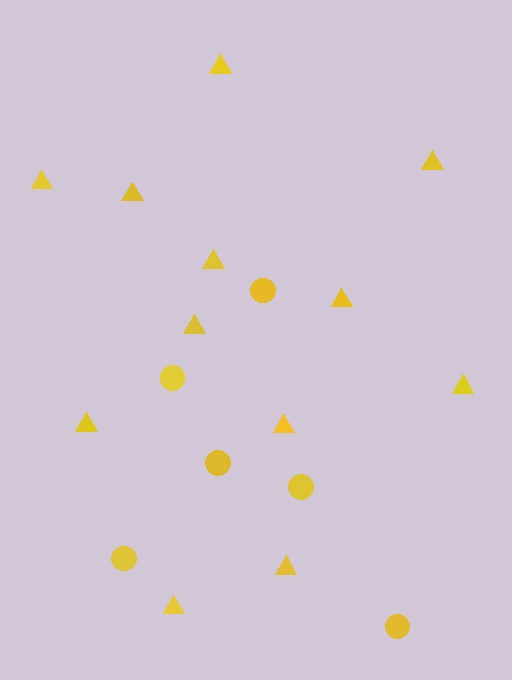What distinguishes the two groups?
There are 2 groups: one group of triangles (12) and one group of circles (6).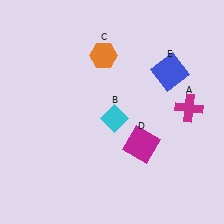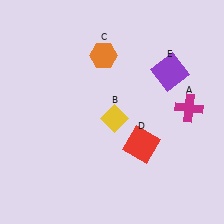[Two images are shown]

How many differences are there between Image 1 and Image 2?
There are 3 differences between the two images.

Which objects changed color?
B changed from cyan to yellow. D changed from magenta to red. E changed from blue to purple.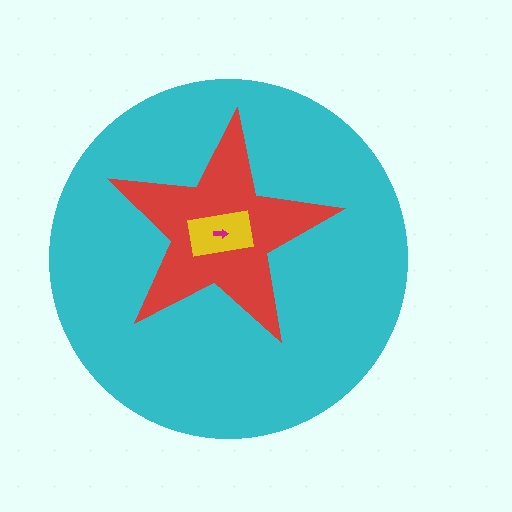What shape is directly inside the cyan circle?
The red star.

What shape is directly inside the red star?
The yellow rectangle.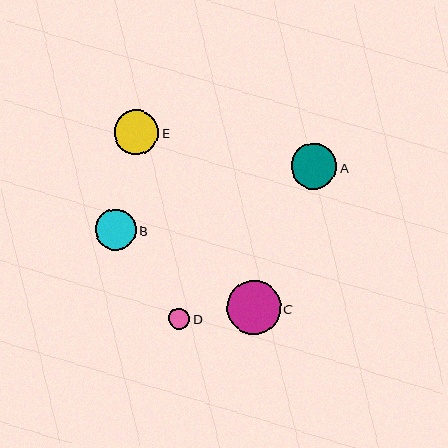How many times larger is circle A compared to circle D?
Circle A is approximately 2.1 times the size of circle D.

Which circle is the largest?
Circle C is the largest with a size of approximately 54 pixels.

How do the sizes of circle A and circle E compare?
Circle A and circle E are approximately the same size.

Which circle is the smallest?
Circle D is the smallest with a size of approximately 22 pixels.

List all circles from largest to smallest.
From largest to smallest: C, A, E, B, D.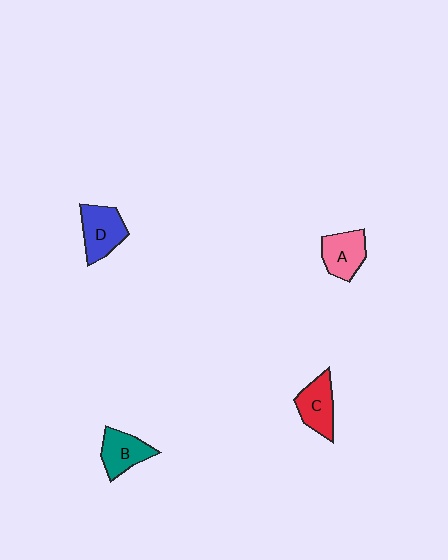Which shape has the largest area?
Shape D (blue).